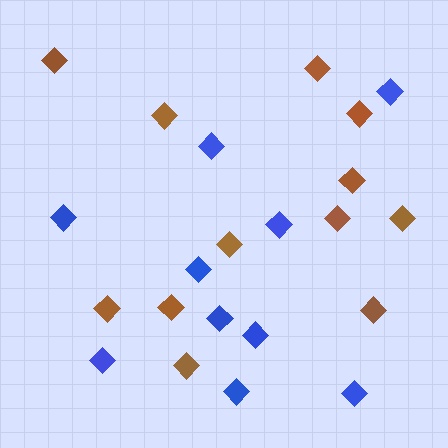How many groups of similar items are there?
There are 2 groups: one group of brown diamonds (12) and one group of blue diamonds (10).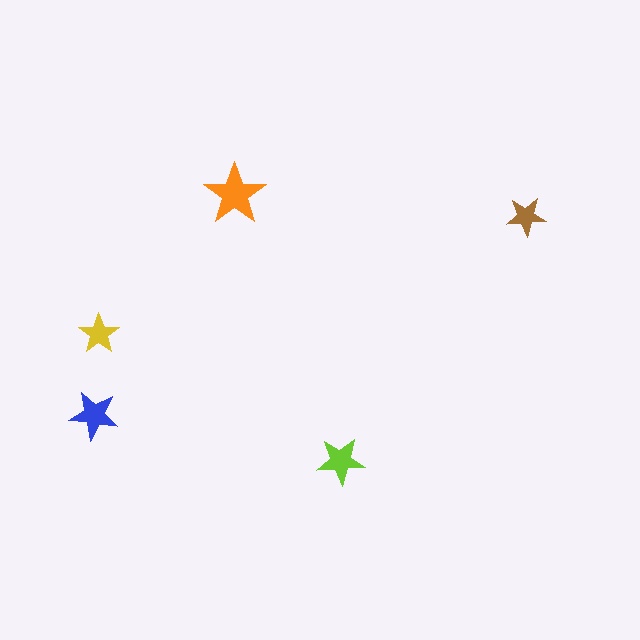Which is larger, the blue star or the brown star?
The blue one.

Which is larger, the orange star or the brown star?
The orange one.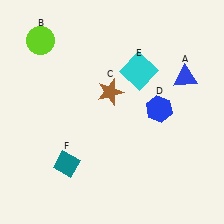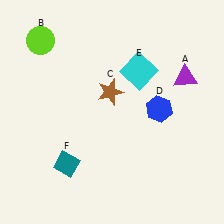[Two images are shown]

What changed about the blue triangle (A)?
In Image 1, A is blue. In Image 2, it changed to purple.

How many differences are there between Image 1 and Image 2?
There is 1 difference between the two images.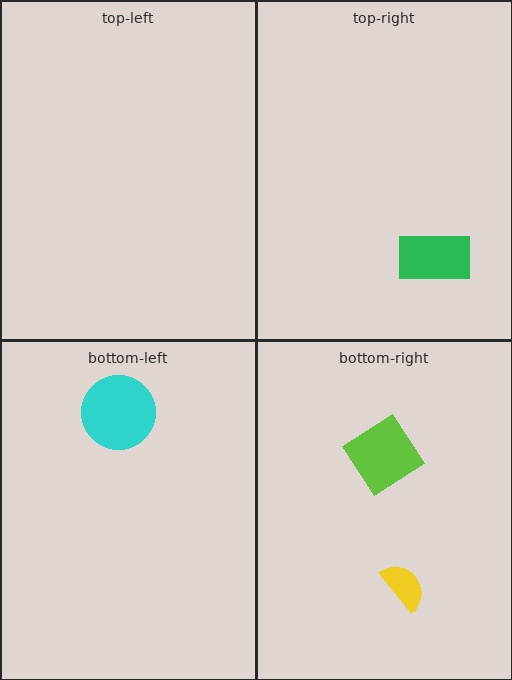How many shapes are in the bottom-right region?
2.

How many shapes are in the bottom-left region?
1.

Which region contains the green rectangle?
The top-right region.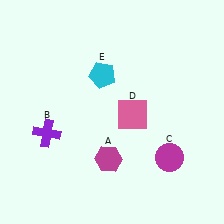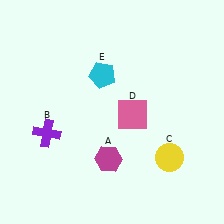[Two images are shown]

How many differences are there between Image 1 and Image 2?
There is 1 difference between the two images.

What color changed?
The circle (C) changed from magenta in Image 1 to yellow in Image 2.